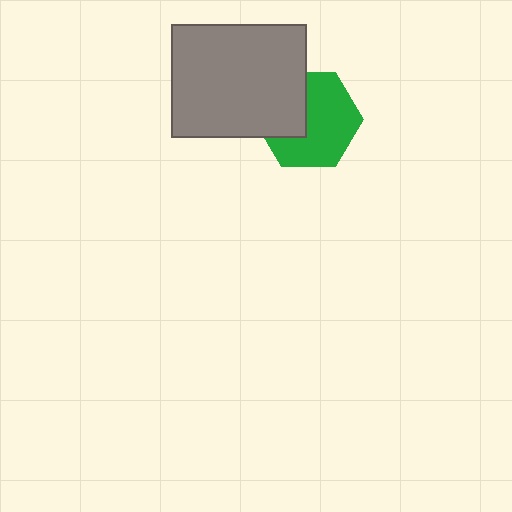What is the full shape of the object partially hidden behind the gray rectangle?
The partially hidden object is a green hexagon.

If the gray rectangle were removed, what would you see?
You would see the complete green hexagon.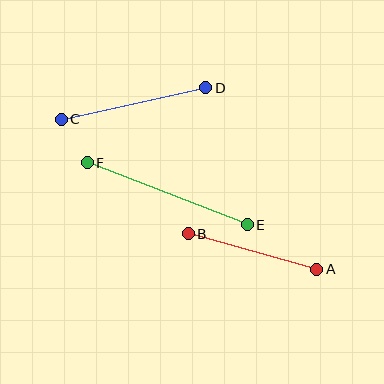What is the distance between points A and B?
The distance is approximately 133 pixels.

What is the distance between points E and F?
The distance is approximately 172 pixels.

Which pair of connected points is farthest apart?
Points E and F are farthest apart.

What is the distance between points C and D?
The distance is approximately 148 pixels.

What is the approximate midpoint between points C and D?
The midpoint is at approximately (133, 103) pixels.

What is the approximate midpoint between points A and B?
The midpoint is at approximately (253, 252) pixels.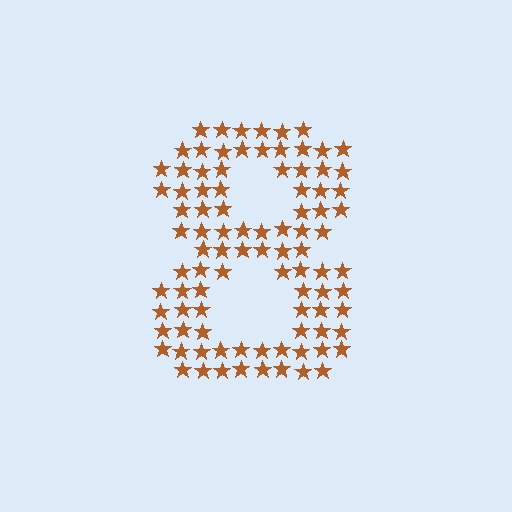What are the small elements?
The small elements are stars.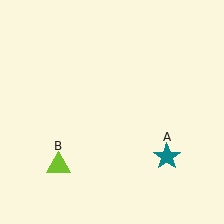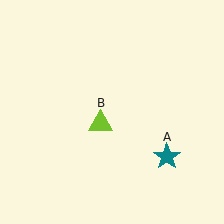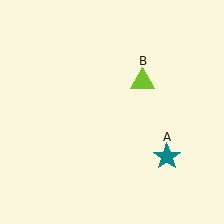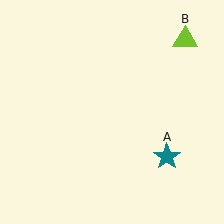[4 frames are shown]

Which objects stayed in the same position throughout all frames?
Teal star (object A) remained stationary.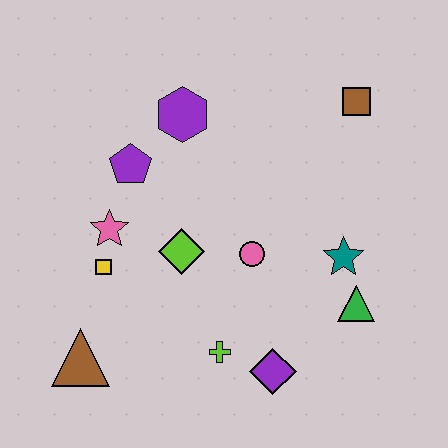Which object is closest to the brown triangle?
The yellow square is closest to the brown triangle.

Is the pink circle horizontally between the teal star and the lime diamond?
Yes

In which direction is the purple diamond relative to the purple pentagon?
The purple diamond is below the purple pentagon.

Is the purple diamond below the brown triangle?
Yes